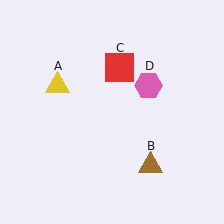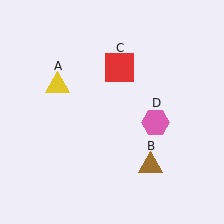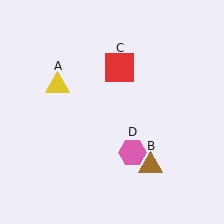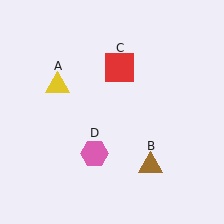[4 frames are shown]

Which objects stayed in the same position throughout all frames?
Yellow triangle (object A) and brown triangle (object B) and red square (object C) remained stationary.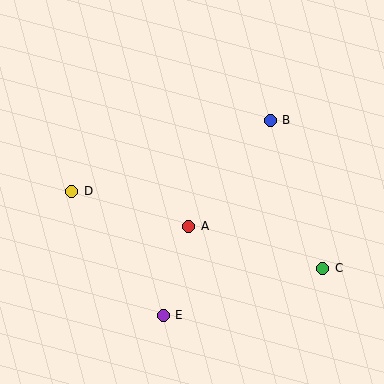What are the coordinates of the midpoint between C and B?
The midpoint between C and B is at (297, 194).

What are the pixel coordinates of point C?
Point C is at (323, 268).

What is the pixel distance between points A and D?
The distance between A and D is 122 pixels.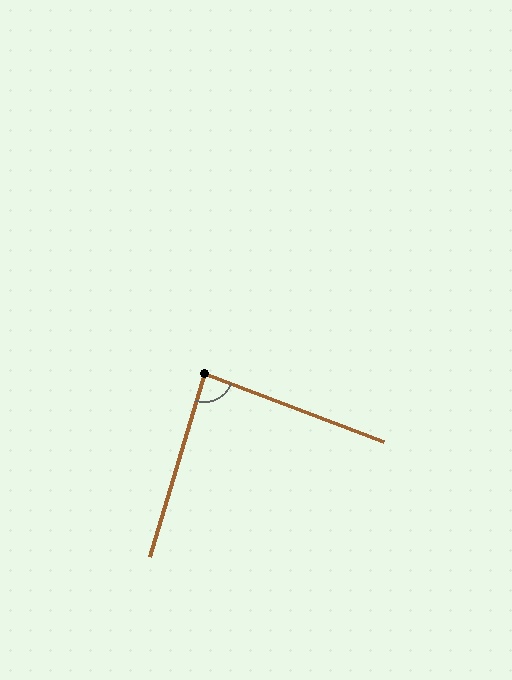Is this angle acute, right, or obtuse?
It is approximately a right angle.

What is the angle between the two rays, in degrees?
Approximately 86 degrees.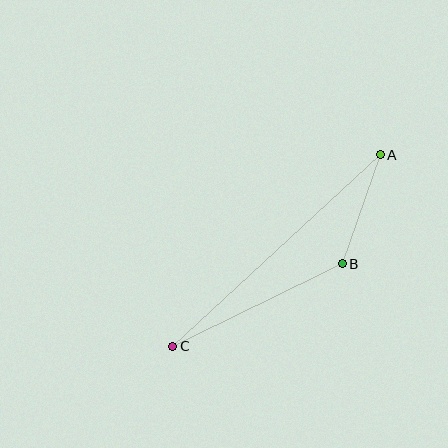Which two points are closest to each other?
Points A and B are closest to each other.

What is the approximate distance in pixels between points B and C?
The distance between B and C is approximately 188 pixels.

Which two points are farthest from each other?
Points A and C are farthest from each other.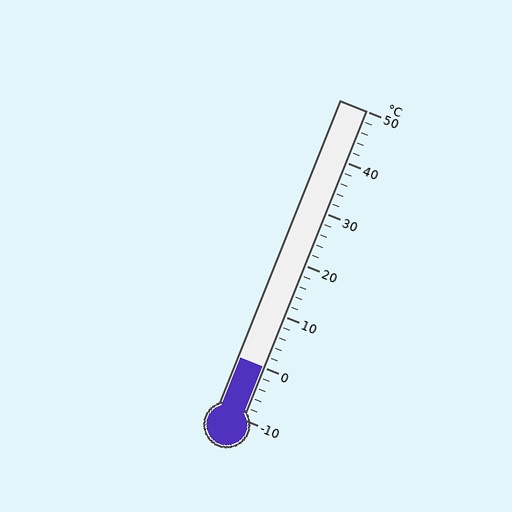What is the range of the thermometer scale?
The thermometer scale ranges from -10°C to 50°C.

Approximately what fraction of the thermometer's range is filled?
The thermometer is filled to approximately 15% of its range.